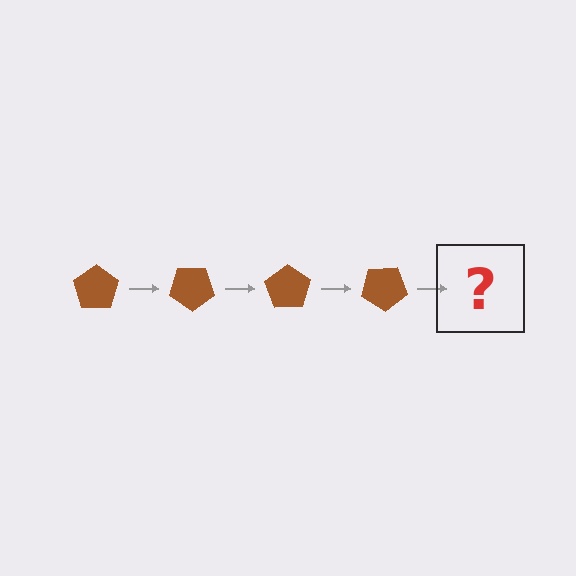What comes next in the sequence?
The next element should be a brown pentagon rotated 140 degrees.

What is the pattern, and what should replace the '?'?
The pattern is that the pentagon rotates 35 degrees each step. The '?' should be a brown pentagon rotated 140 degrees.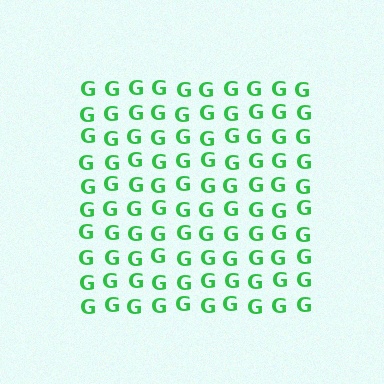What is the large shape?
The large shape is a square.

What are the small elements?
The small elements are letter G's.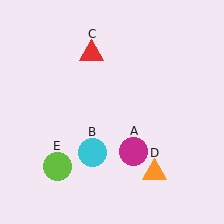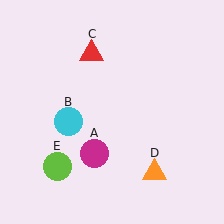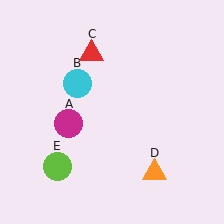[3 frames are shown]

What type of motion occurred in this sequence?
The magenta circle (object A), cyan circle (object B) rotated clockwise around the center of the scene.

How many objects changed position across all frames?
2 objects changed position: magenta circle (object A), cyan circle (object B).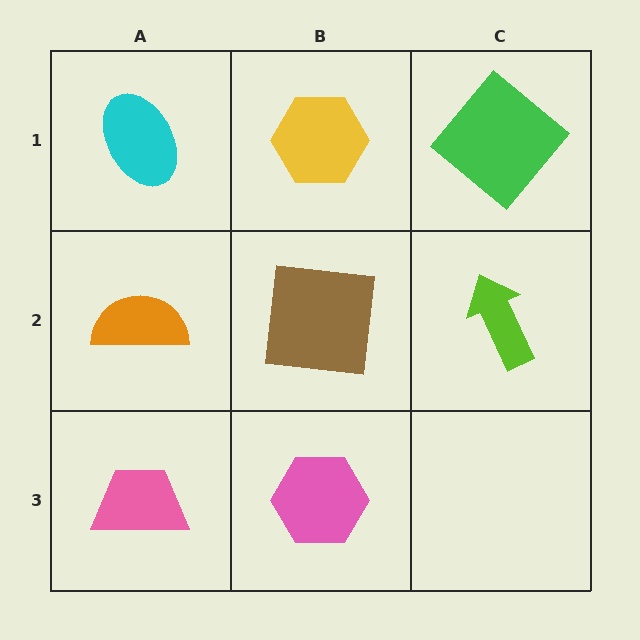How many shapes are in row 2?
3 shapes.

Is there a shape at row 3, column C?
No, that cell is empty.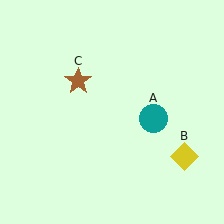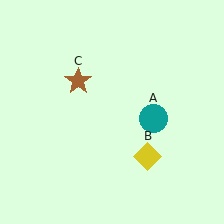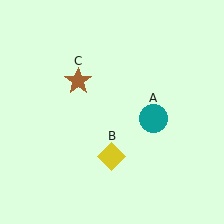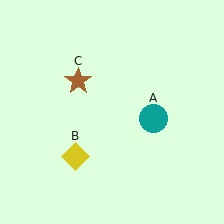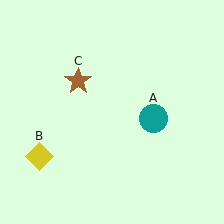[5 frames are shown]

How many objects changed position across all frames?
1 object changed position: yellow diamond (object B).